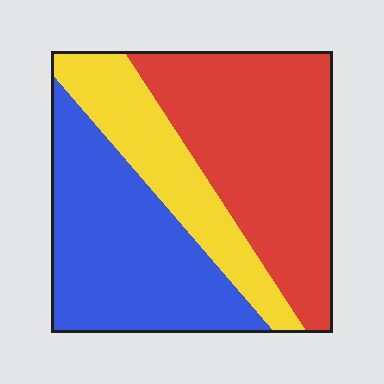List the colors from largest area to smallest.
From largest to smallest: red, blue, yellow.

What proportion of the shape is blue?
Blue covers 37% of the shape.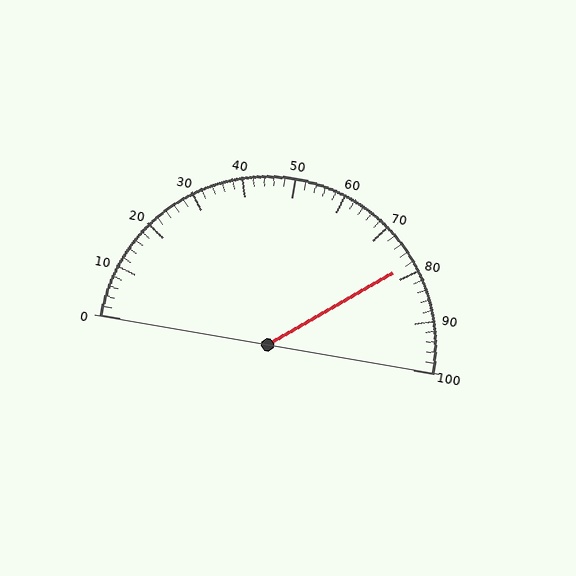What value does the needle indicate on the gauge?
The needle indicates approximately 78.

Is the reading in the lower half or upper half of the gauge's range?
The reading is in the upper half of the range (0 to 100).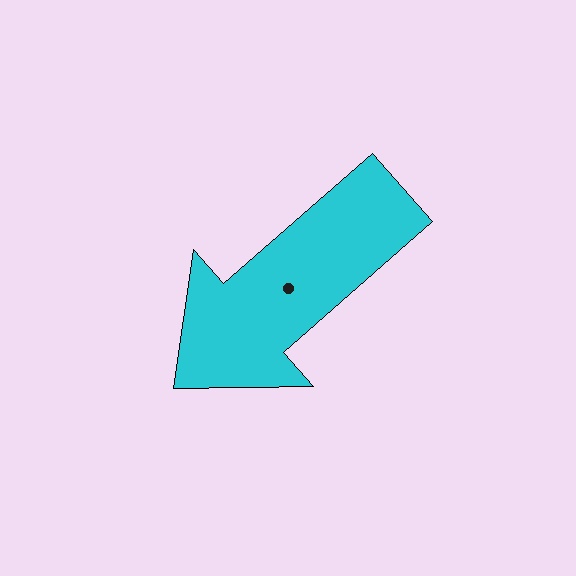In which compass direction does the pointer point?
Southwest.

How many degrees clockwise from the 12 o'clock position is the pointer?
Approximately 229 degrees.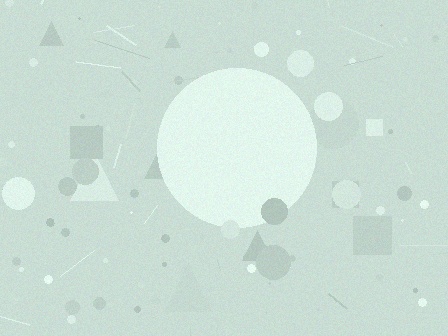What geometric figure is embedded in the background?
A circle is embedded in the background.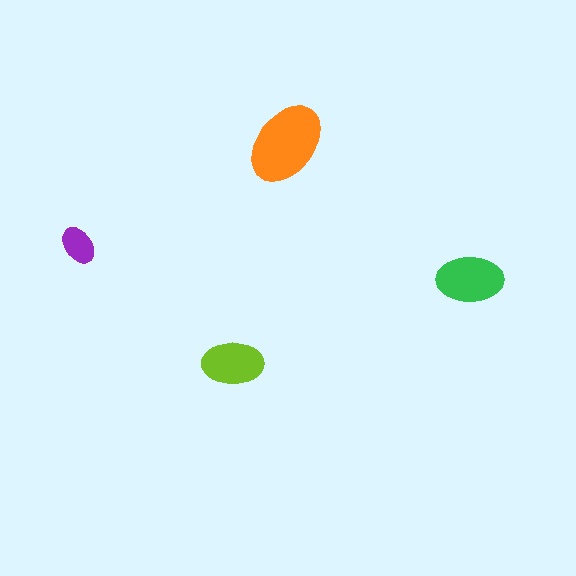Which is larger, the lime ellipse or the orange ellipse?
The orange one.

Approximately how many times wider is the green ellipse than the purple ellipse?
About 1.5 times wider.